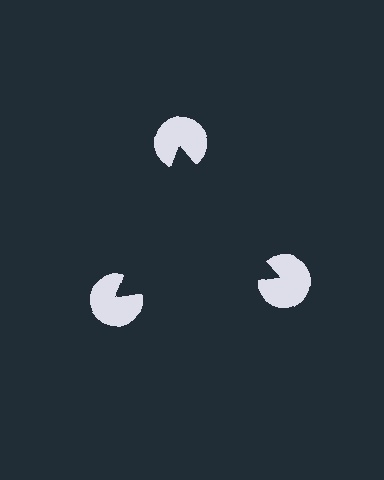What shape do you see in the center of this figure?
An illusory triangle — its edges are inferred from the aligned wedge cuts in the pac-man discs, not physically drawn.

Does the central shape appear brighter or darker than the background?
It typically appears slightly darker than the background, even though no actual brightness change is drawn.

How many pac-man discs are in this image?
There are 3 — one at each vertex of the illusory triangle.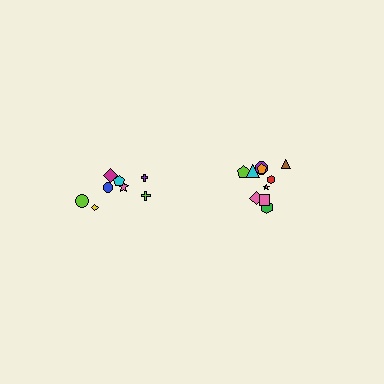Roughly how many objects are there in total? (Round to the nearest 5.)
Roughly 20 objects in total.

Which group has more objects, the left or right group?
The right group.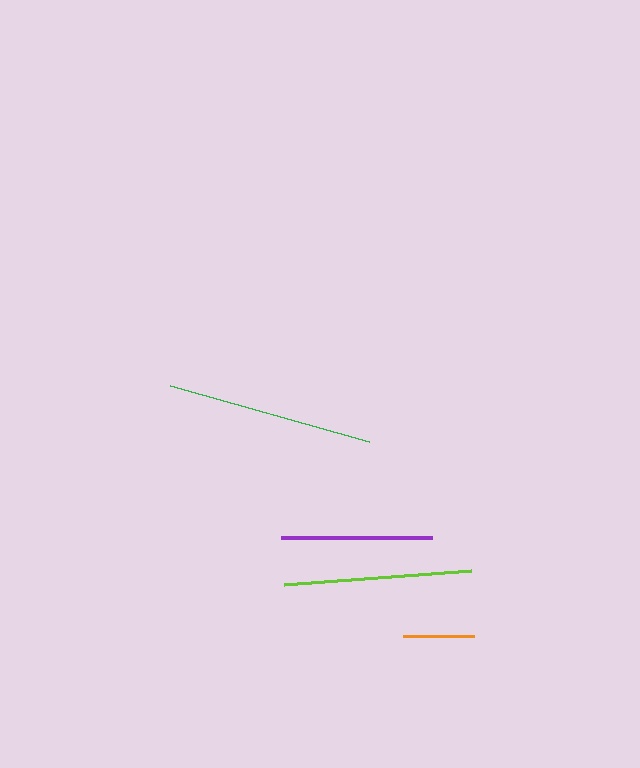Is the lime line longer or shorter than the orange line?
The lime line is longer than the orange line.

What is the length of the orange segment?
The orange segment is approximately 70 pixels long.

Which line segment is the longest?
The green line is the longest at approximately 207 pixels.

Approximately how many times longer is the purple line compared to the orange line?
The purple line is approximately 2.1 times the length of the orange line.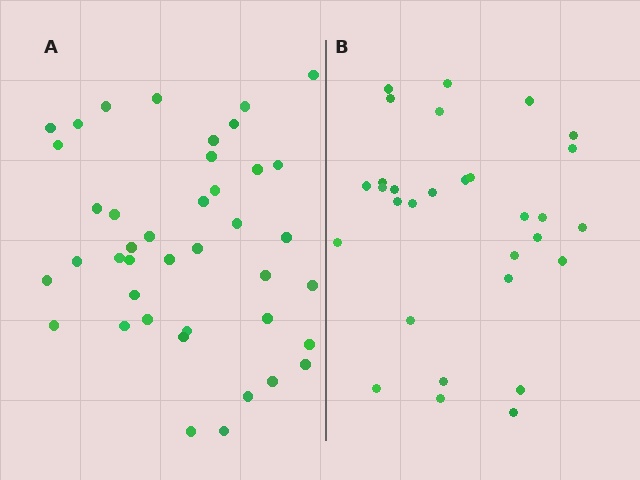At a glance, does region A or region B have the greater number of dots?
Region A (the left region) has more dots.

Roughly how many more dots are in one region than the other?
Region A has roughly 12 or so more dots than region B.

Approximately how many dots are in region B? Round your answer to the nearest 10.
About 30 dots.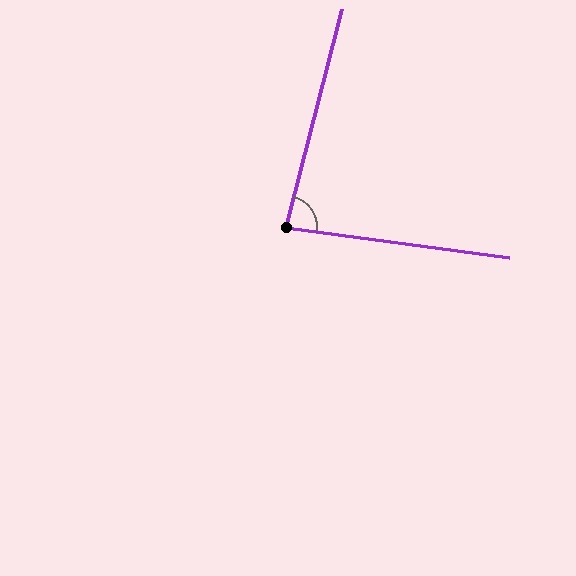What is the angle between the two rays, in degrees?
Approximately 83 degrees.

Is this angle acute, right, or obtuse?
It is acute.